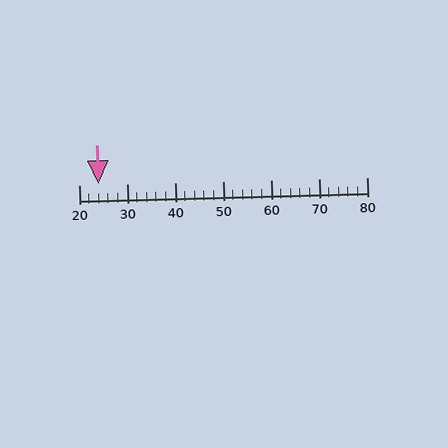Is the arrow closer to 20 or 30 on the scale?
The arrow is closer to 20.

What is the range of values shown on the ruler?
The ruler shows values from 20 to 80.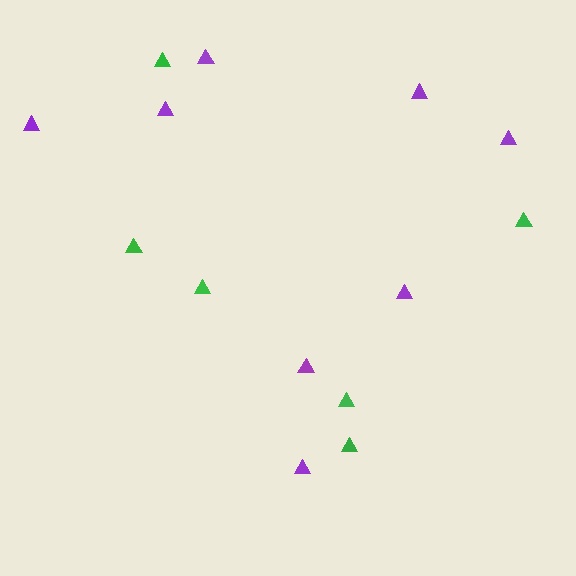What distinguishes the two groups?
There are 2 groups: one group of purple triangles (8) and one group of green triangles (6).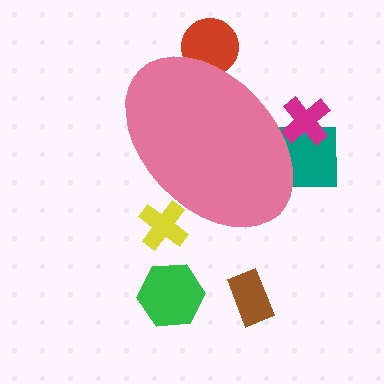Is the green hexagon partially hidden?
No, the green hexagon is fully visible.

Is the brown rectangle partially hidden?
No, the brown rectangle is fully visible.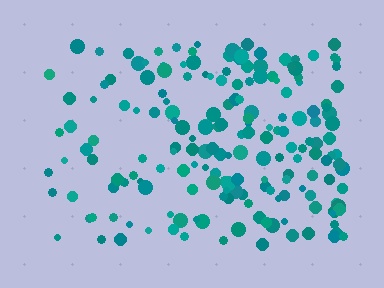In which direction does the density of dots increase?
From left to right, with the right side densest.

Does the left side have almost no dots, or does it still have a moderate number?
Still a moderate number, just noticeably fewer than the right.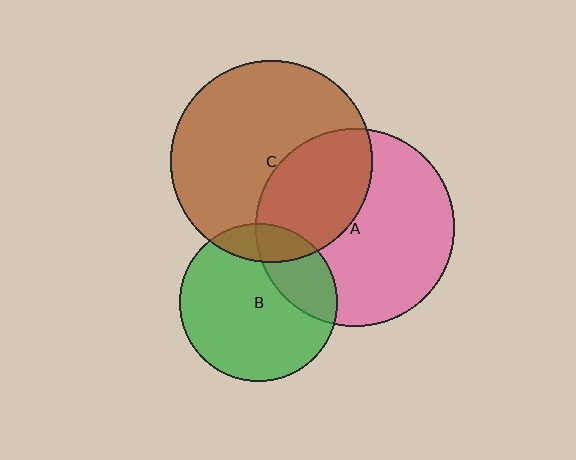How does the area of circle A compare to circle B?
Approximately 1.6 times.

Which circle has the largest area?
Circle C (brown).